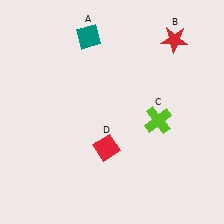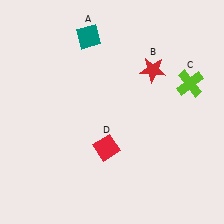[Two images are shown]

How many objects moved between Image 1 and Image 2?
2 objects moved between the two images.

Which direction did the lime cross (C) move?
The lime cross (C) moved up.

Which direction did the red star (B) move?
The red star (B) moved down.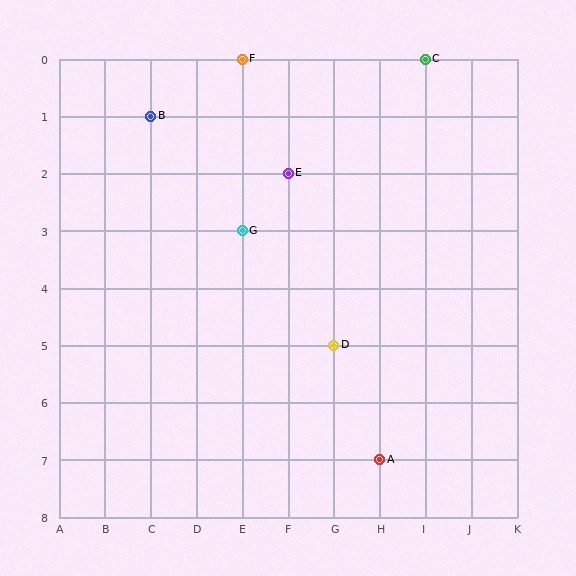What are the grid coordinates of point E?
Point E is at grid coordinates (F, 2).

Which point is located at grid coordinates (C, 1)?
Point B is at (C, 1).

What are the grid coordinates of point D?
Point D is at grid coordinates (G, 5).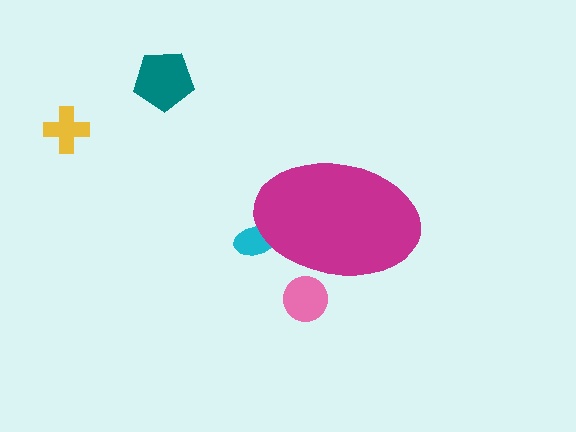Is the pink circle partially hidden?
Yes, the pink circle is partially hidden behind the magenta ellipse.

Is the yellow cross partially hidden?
No, the yellow cross is fully visible.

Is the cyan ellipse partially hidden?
Yes, the cyan ellipse is partially hidden behind the magenta ellipse.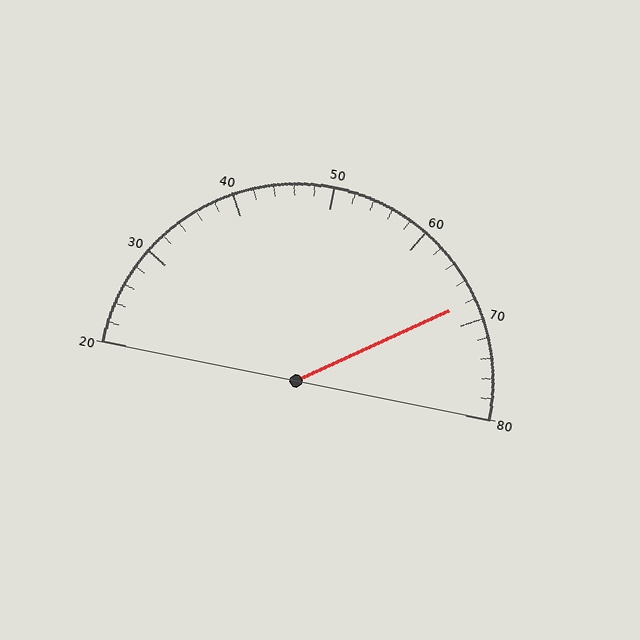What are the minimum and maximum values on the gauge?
The gauge ranges from 20 to 80.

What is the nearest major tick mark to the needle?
The nearest major tick mark is 70.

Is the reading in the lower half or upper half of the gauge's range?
The reading is in the upper half of the range (20 to 80).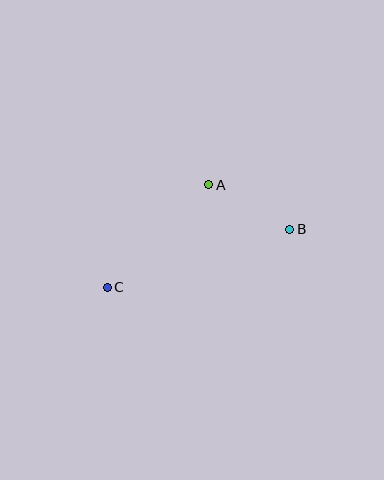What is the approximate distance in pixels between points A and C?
The distance between A and C is approximately 145 pixels.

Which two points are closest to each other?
Points A and B are closest to each other.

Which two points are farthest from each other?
Points B and C are farthest from each other.